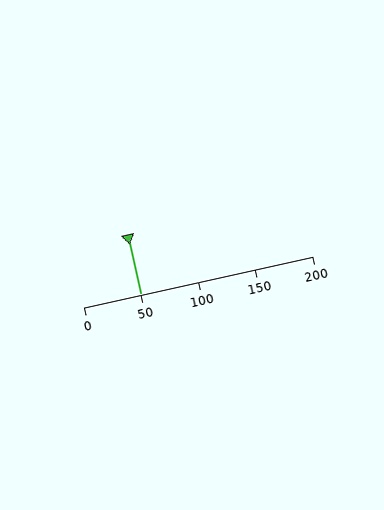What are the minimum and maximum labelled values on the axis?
The axis runs from 0 to 200.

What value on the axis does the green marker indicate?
The marker indicates approximately 50.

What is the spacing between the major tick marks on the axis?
The major ticks are spaced 50 apart.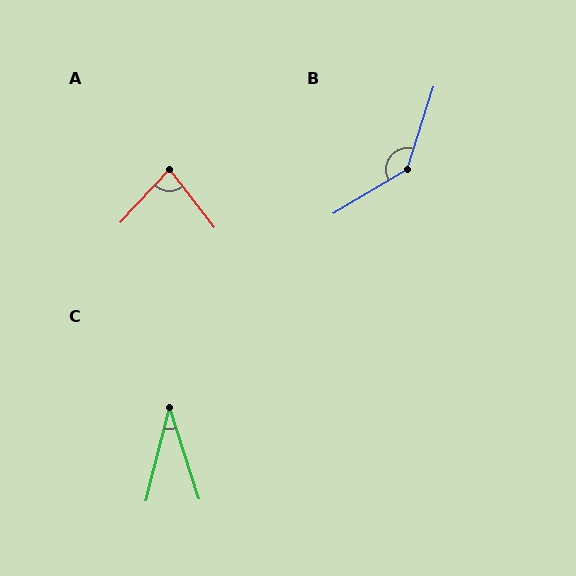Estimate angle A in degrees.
Approximately 81 degrees.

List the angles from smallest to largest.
C (32°), A (81°), B (139°).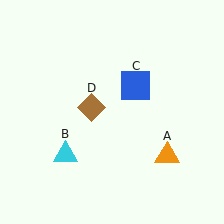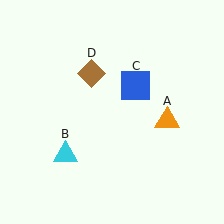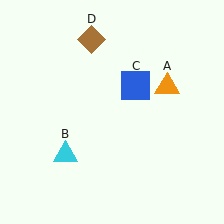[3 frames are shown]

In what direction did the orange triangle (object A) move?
The orange triangle (object A) moved up.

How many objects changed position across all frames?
2 objects changed position: orange triangle (object A), brown diamond (object D).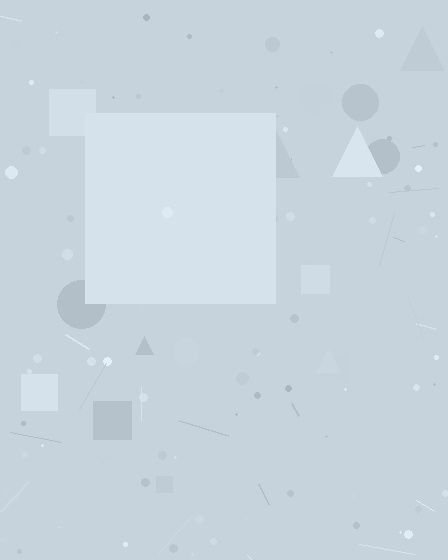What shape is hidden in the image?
A square is hidden in the image.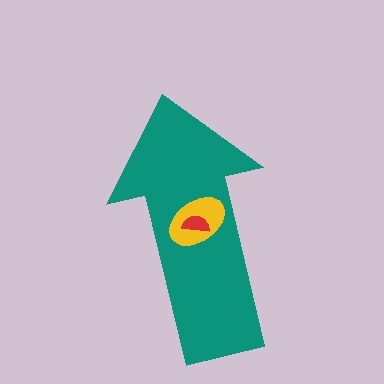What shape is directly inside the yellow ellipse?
The red semicircle.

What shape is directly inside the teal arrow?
The yellow ellipse.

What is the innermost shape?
The red semicircle.